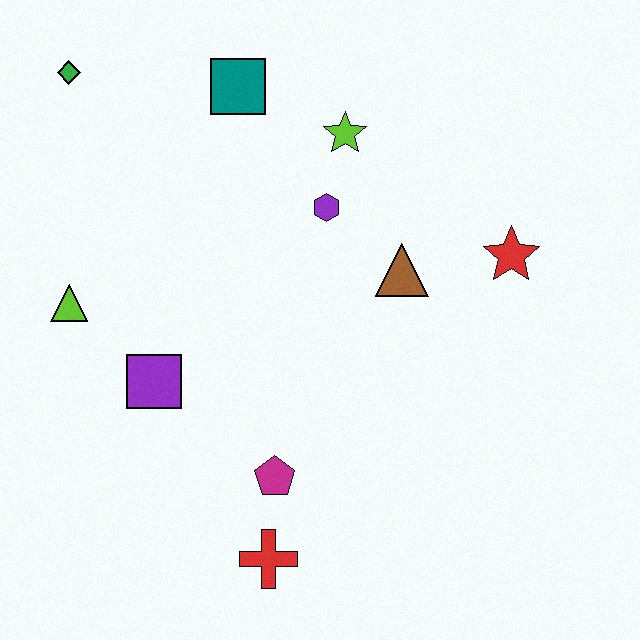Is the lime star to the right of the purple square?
Yes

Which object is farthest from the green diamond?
The red cross is farthest from the green diamond.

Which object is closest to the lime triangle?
The purple square is closest to the lime triangle.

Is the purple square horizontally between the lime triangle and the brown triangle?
Yes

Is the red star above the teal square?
No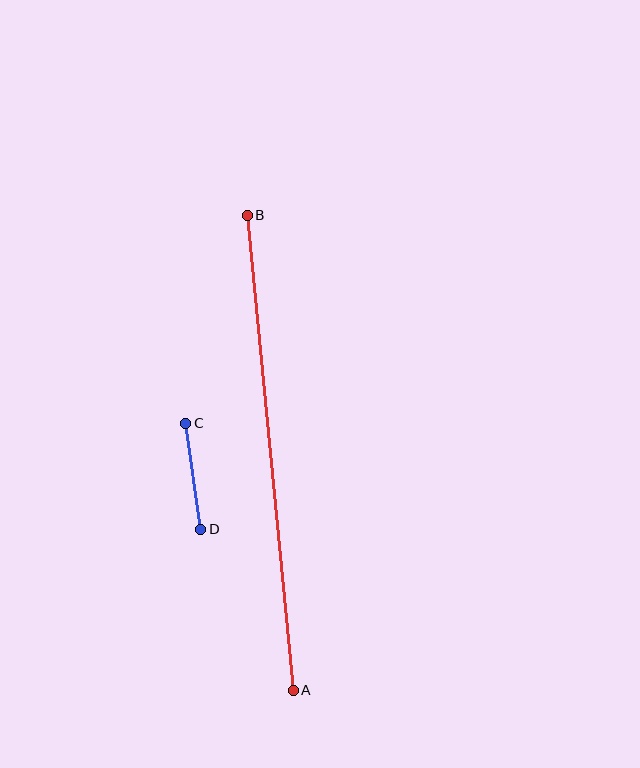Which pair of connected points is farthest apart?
Points A and B are farthest apart.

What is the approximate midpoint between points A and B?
The midpoint is at approximately (270, 453) pixels.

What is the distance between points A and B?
The distance is approximately 477 pixels.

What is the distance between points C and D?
The distance is approximately 107 pixels.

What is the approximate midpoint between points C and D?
The midpoint is at approximately (193, 476) pixels.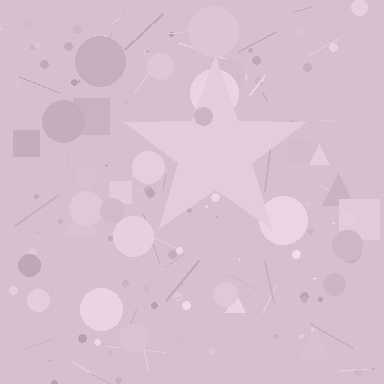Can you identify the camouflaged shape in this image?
The camouflaged shape is a star.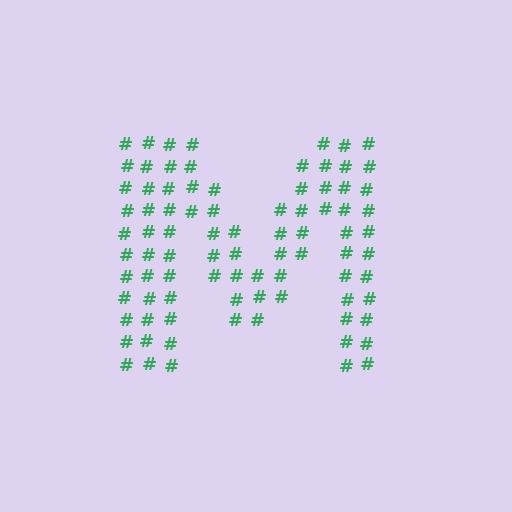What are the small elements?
The small elements are hash symbols.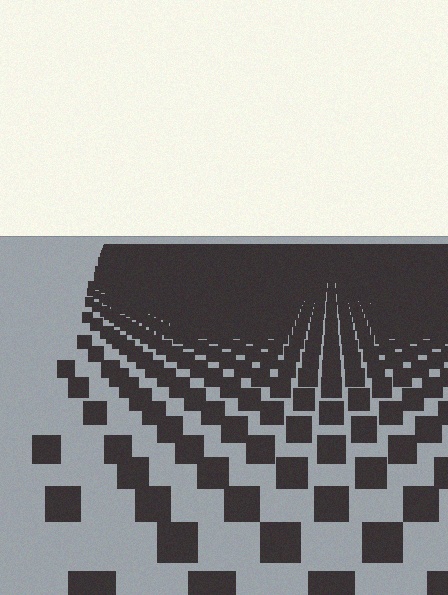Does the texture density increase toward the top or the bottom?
Density increases toward the top.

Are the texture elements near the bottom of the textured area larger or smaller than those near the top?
Larger. Near the bottom, elements are closer to the viewer and appear at a bigger on-screen size.